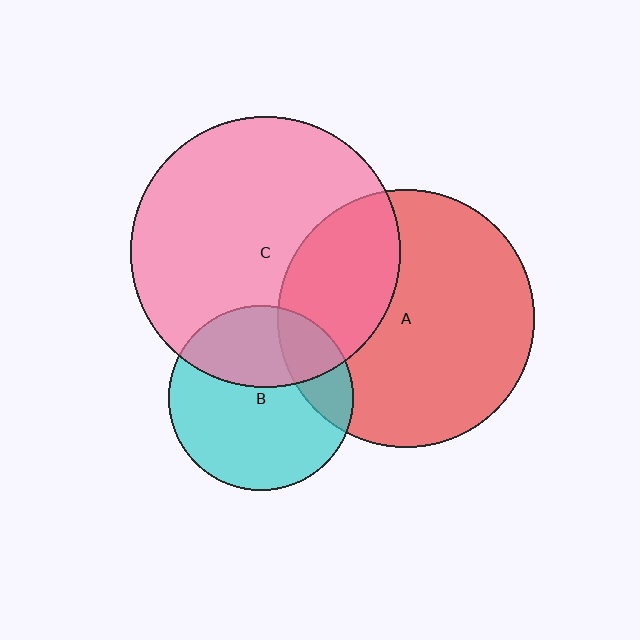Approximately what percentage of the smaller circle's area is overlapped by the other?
Approximately 20%.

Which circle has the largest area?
Circle C (pink).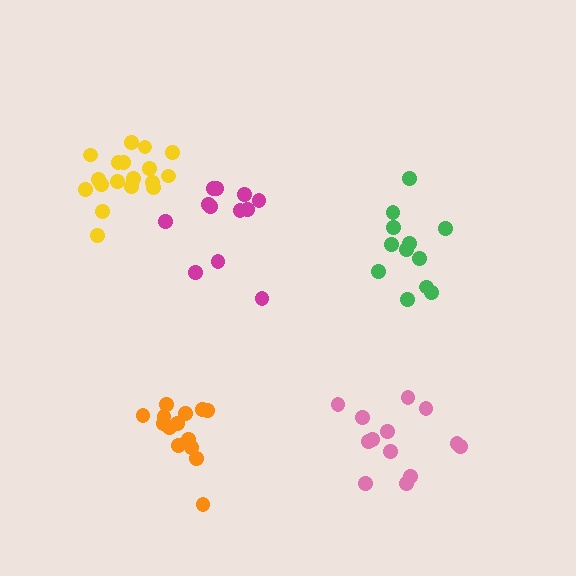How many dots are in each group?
Group 1: 12 dots, Group 2: 18 dots, Group 3: 12 dots, Group 4: 14 dots, Group 5: 13 dots (69 total).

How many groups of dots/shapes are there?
There are 5 groups.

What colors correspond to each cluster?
The clusters are colored: magenta, yellow, green, orange, pink.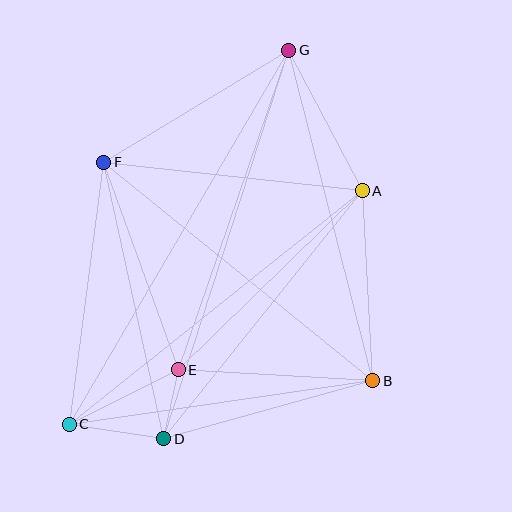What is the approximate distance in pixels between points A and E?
The distance between A and E is approximately 257 pixels.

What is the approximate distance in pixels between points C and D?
The distance between C and D is approximately 95 pixels.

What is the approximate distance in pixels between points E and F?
The distance between E and F is approximately 221 pixels.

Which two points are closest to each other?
Points D and E are closest to each other.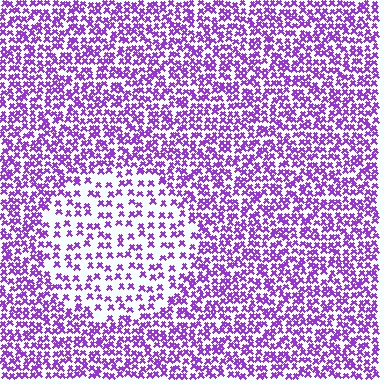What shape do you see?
I see a circle.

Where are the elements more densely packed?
The elements are more densely packed outside the circle boundary.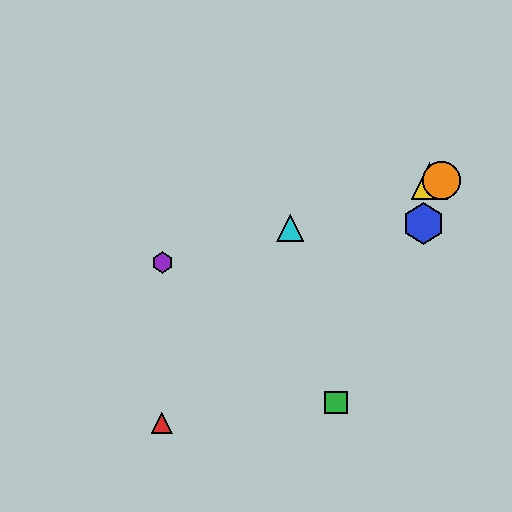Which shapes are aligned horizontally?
The yellow triangle, the orange circle are aligned horizontally.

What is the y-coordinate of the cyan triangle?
The cyan triangle is at y≈228.